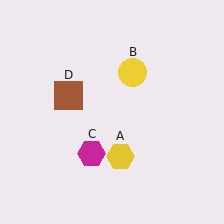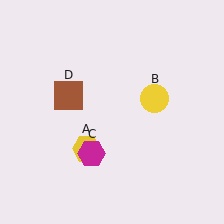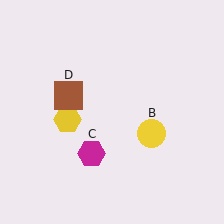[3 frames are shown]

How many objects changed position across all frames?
2 objects changed position: yellow hexagon (object A), yellow circle (object B).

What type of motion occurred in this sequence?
The yellow hexagon (object A), yellow circle (object B) rotated clockwise around the center of the scene.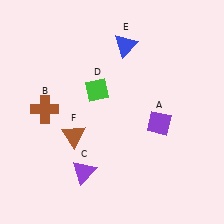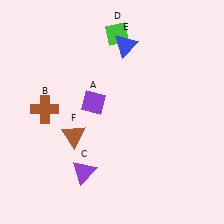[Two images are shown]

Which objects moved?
The objects that moved are: the purple diamond (A), the green diamond (D).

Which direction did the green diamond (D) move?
The green diamond (D) moved up.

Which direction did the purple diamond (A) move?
The purple diamond (A) moved left.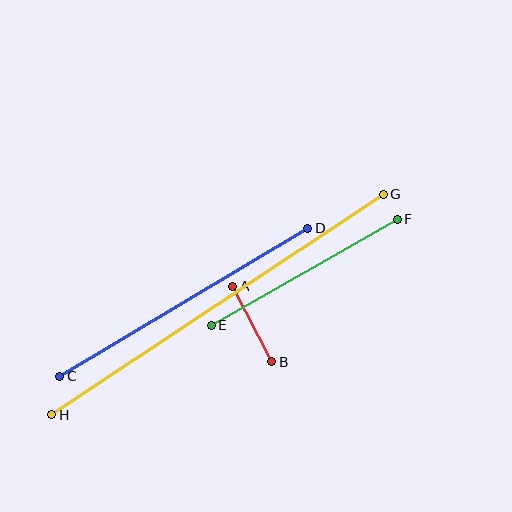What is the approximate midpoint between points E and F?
The midpoint is at approximately (304, 272) pixels.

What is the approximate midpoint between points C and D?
The midpoint is at approximately (184, 302) pixels.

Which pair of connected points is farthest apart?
Points G and H are farthest apart.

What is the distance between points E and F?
The distance is approximately 214 pixels.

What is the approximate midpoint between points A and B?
The midpoint is at approximately (252, 324) pixels.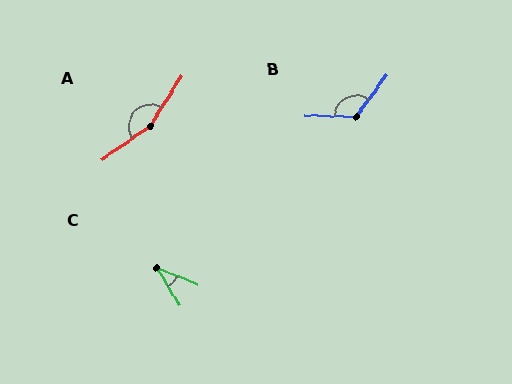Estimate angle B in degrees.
Approximately 125 degrees.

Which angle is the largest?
A, at approximately 157 degrees.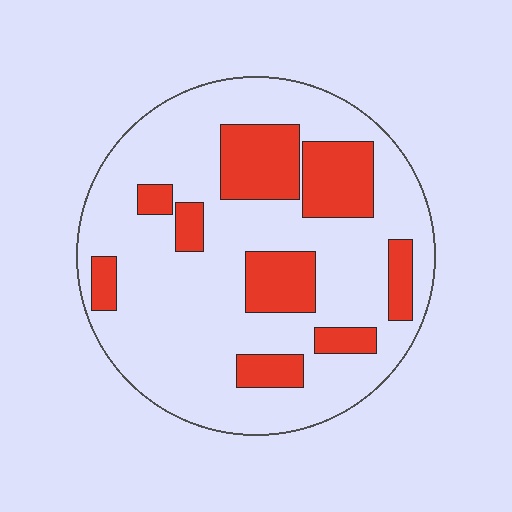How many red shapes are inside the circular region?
9.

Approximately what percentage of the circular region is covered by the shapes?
Approximately 25%.